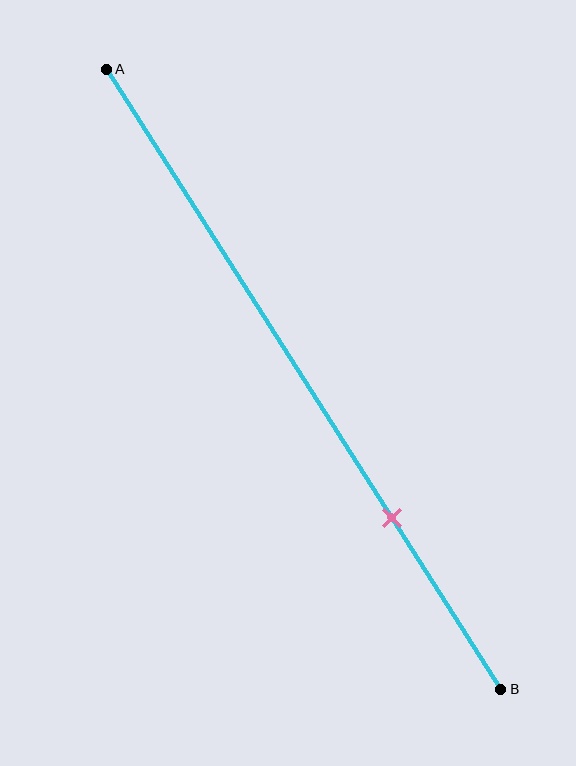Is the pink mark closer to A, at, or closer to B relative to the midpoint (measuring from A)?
The pink mark is closer to point B than the midpoint of segment AB.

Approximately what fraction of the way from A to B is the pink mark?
The pink mark is approximately 70% of the way from A to B.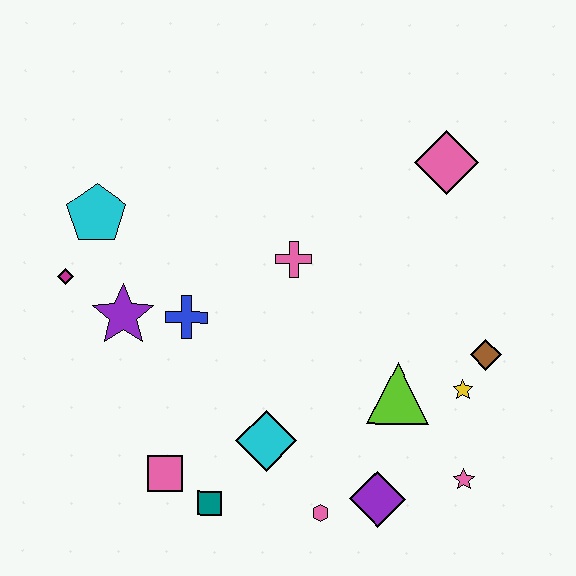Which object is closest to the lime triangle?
The yellow star is closest to the lime triangle.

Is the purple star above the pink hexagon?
Yes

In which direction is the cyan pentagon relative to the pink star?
The cyan pentagon is to the left of the pink star.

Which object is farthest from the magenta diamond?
The pink star is farthest from the magenta diamond.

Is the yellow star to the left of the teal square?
No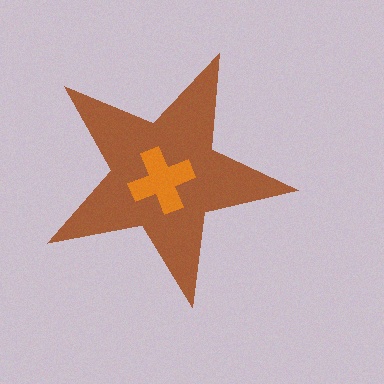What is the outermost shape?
The brown star.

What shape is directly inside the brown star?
The orange cross.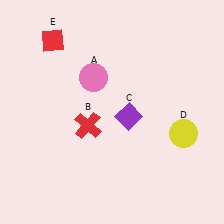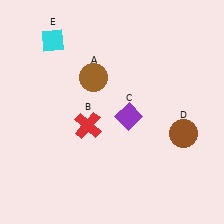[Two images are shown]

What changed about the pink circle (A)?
In Image 1, A is pink. In Image 2, it changed to brown.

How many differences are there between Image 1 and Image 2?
There are 3 differences between the two images.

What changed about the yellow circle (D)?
In Image 1, D is yellow. In Image 2, it changed to brown.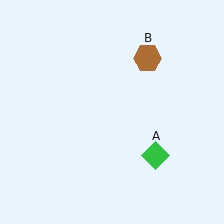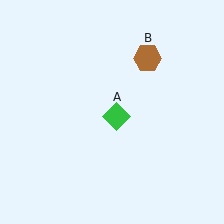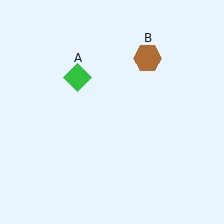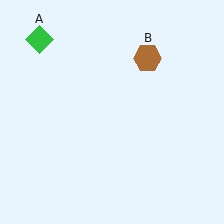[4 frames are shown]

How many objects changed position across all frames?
1 object changed position: green diamond (object A).